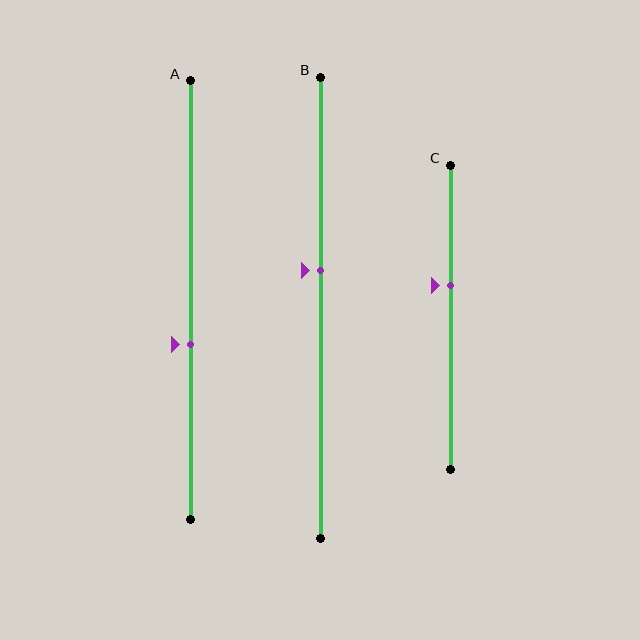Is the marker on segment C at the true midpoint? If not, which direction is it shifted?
No, the marker on segment C is shifted upward by about 11% of the segment length.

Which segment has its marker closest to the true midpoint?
Segment B has its marker closest to the true midpoint.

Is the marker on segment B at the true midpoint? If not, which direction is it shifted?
No, the marker on segment B is shifted upward by about 8% of the segment length.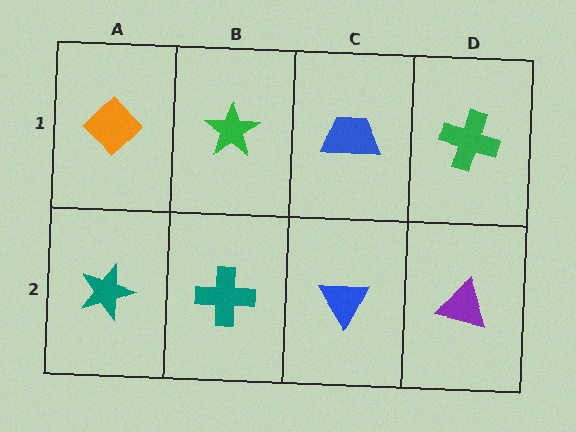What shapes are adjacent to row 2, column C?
A blue trapezoid (row 1, column C), a teal cross (row 2, column B), a purple triangle (row 2, column D).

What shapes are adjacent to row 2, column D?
A green cross (row 1, column D), a blue triangle (row 2, column C).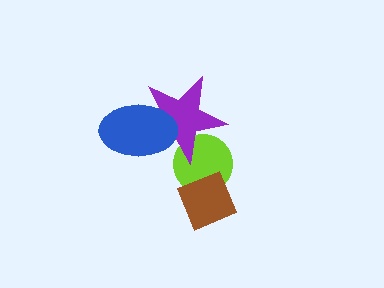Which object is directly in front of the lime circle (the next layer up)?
The purple star is directly in front of the lime circle.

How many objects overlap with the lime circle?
2 objects overlap with the lime circle.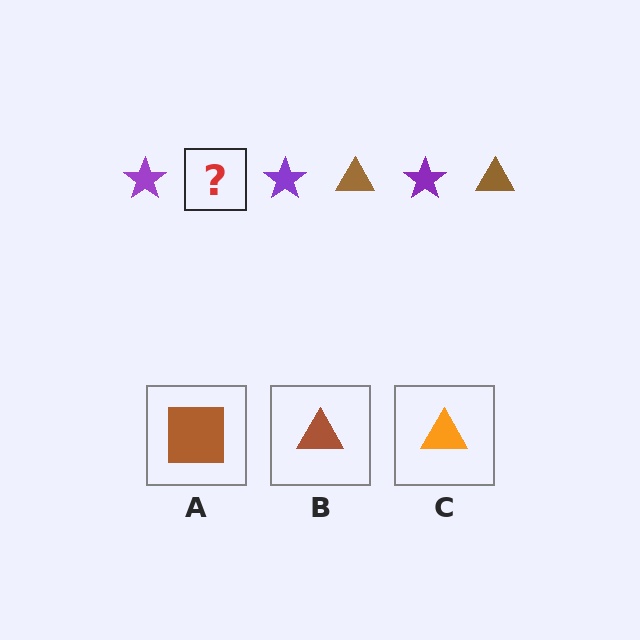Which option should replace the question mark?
Option B.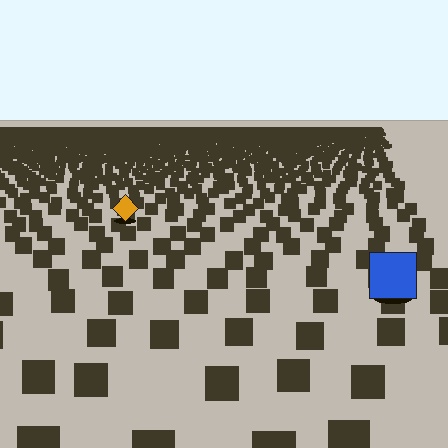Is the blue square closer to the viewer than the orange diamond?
Yes. The blue square is closer — you can tell from the texture gradient: the ground texture is coarser near it.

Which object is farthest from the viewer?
The orange diamond is farthest from the viewer. It appears smaller and the ground texture around it is denser.